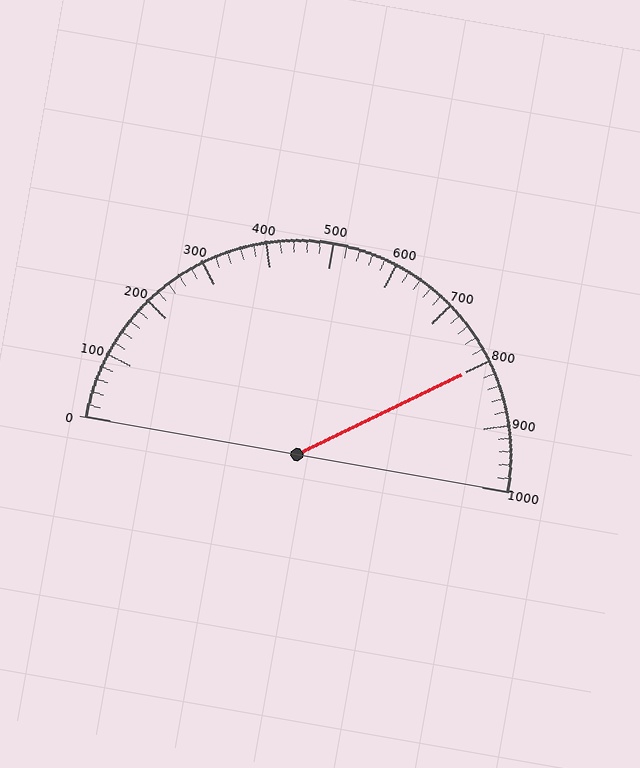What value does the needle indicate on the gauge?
The needle indicates approximately 800.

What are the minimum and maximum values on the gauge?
The gauge ranges from 0 to 1000.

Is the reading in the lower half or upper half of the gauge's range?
The reading is in the upper half of the range (0 to 1000).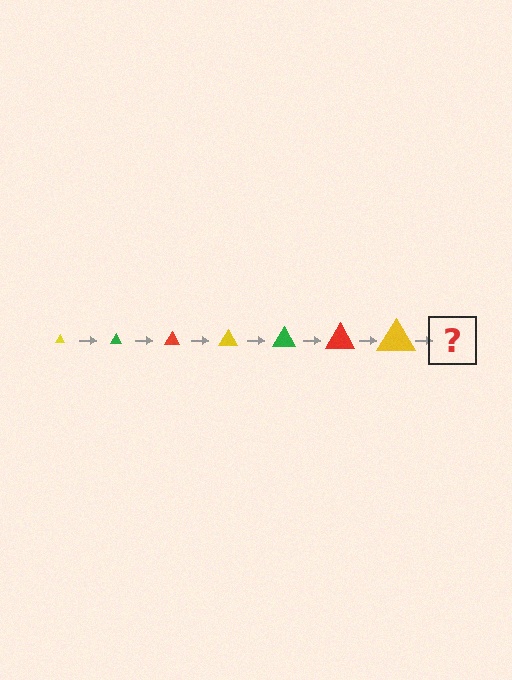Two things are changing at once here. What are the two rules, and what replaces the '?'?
The two rules are that the triangle grows larger each step and the color cycles through yellow, green, and red. The '?' should be a green triangle, larger than the previous one.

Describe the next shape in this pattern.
It should be a green triangle, larger than the previous one.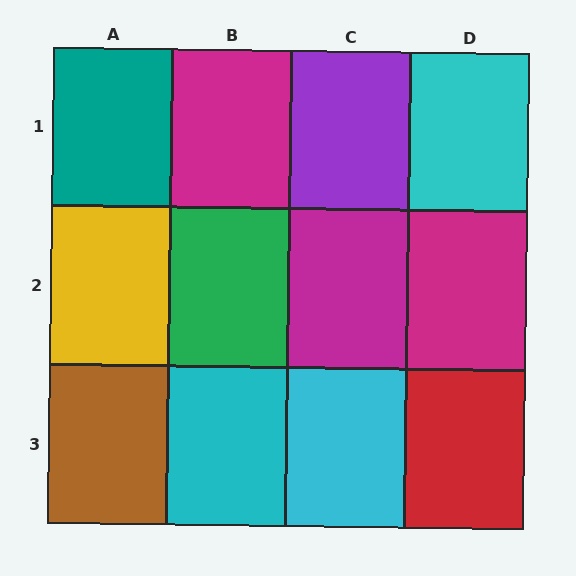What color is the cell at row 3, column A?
Brown.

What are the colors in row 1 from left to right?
Teal, magenta, purple, cyan.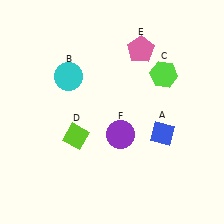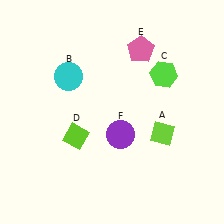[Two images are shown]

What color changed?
The diamond (A) changed from blue in Image 1 to lime in Image 2.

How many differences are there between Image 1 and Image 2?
There is 1 difference between the two images.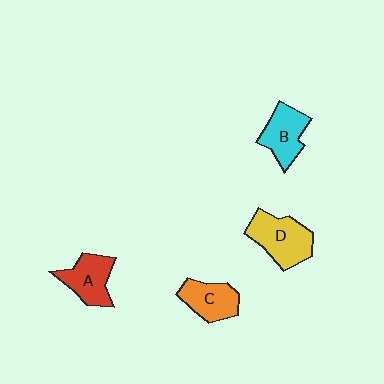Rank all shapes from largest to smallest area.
From largest to smallest: D (yellow), B (cyan), A (red), C (orange).